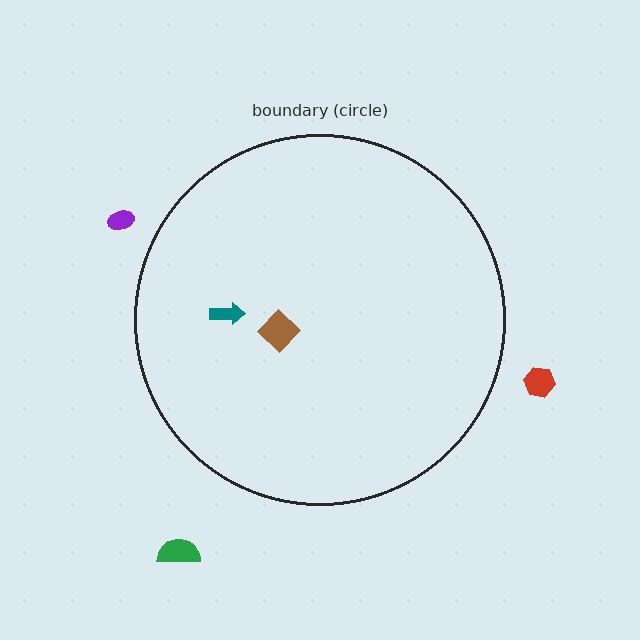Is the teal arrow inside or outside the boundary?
Inside.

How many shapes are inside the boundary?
2 inside, 3 outside.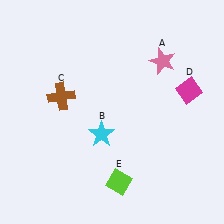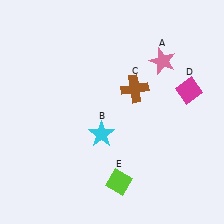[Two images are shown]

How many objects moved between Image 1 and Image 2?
1 object moved between the two images.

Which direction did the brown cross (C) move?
The brown cross (C) moved right.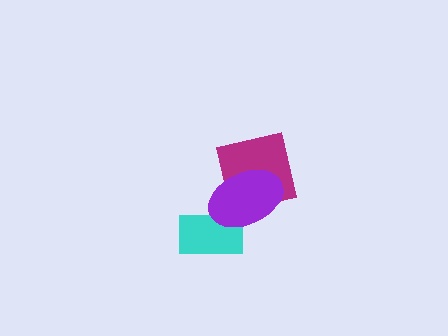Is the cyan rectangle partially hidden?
Yes, it is partially covered by another shape.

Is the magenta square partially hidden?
Yes, it is partially covered by another shape.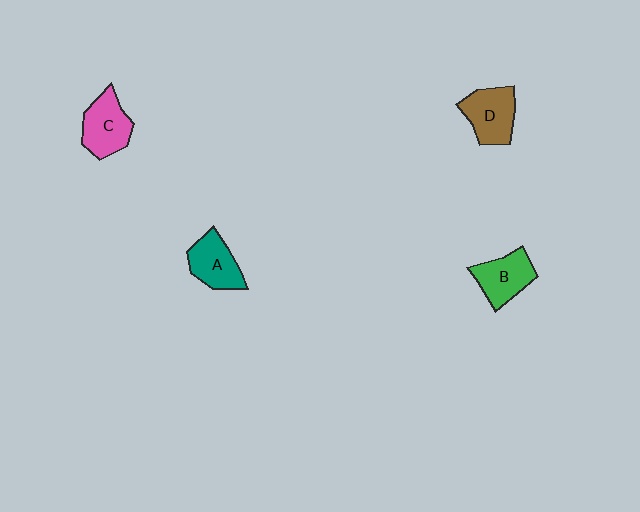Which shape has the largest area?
Shape C (pink).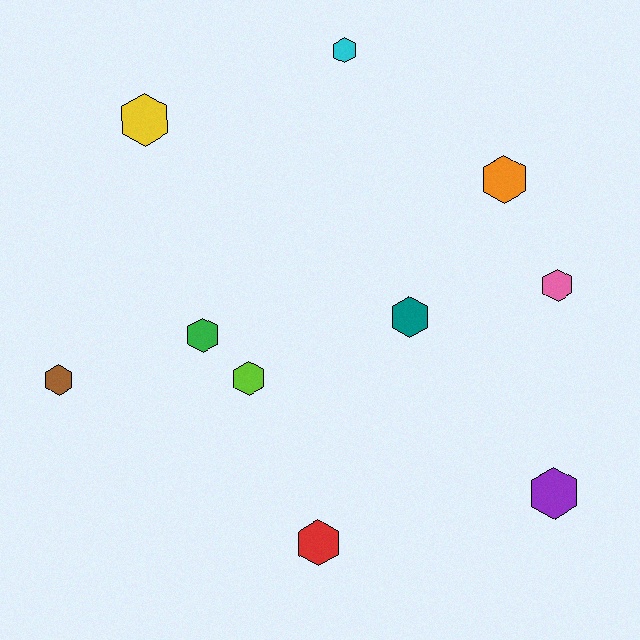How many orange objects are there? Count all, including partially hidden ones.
There is 1 orange object.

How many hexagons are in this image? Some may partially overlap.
There are 10 hexagons.